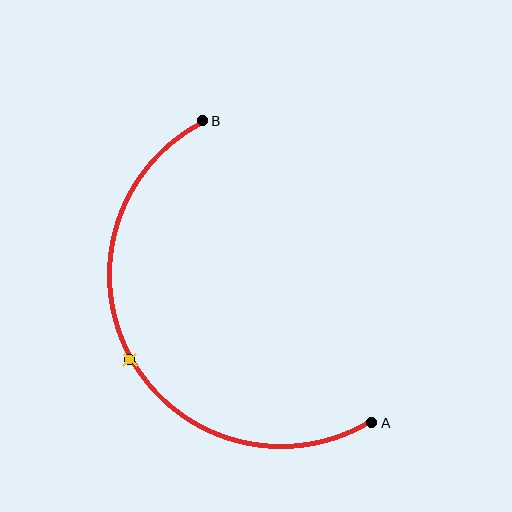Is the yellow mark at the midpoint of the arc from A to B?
Yes. The yellow mark lies on the arc at equal arc-length from both A and B — it is the arc midpoint.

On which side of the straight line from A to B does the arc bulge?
The arc bulges to the left of the straight line connecting A and B.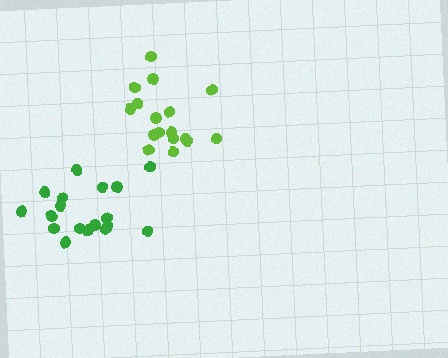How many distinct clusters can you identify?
There are 2 distinct clusters.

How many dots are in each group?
Group 1: 18 dots, Group 2: 17 dots (35 total).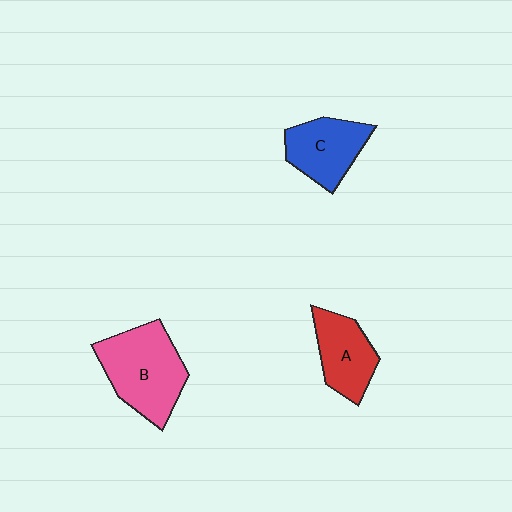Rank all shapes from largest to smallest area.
From largest to smallest: B (pink), C (blue), A (red).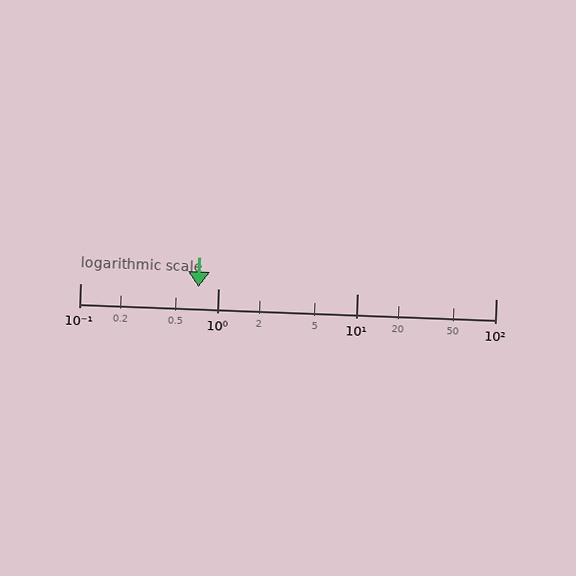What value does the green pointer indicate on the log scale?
The pointer indicates approximately 0.71.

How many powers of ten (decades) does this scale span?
The scale spans 3 decades, from 0.1 to 100.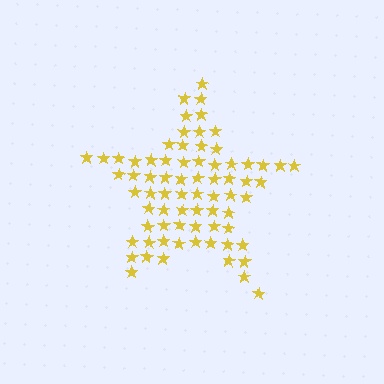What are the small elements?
The small elements are stars.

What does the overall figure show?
The overall figure shows a star.